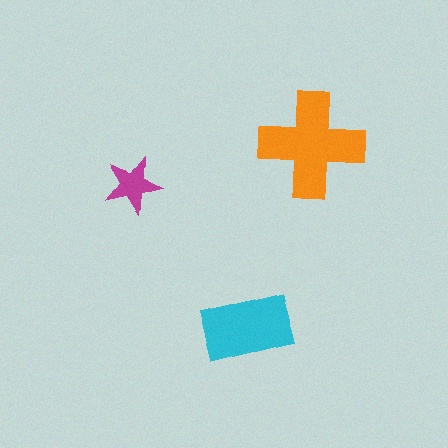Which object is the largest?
The orange cross.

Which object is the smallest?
The magenta star.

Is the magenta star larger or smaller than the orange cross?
Smaller.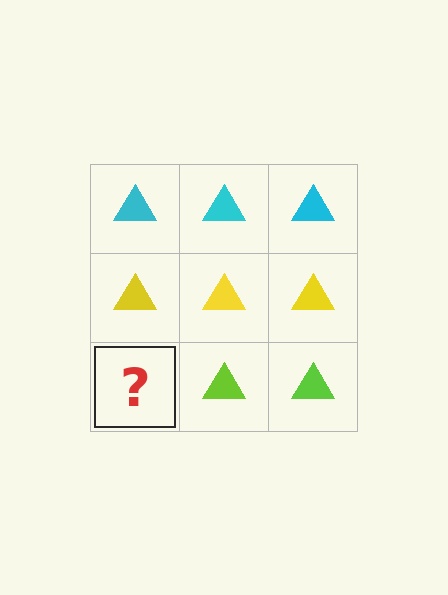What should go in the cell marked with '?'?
The missing cell should contain a lime triangle.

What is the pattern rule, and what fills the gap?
The rule is that each row has a consistent color. The gap should be filled with a lime triangle.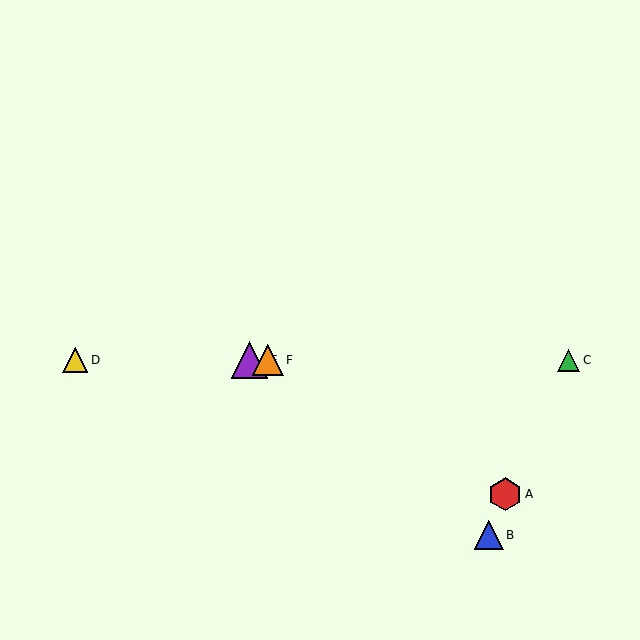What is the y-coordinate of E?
Object E is at y≈360.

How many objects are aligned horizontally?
4 objects (C, D, E, F) are aligned horizontally.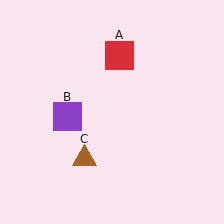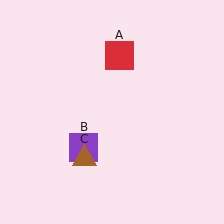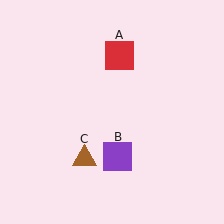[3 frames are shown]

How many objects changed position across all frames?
1 object changed position: purple square (object B).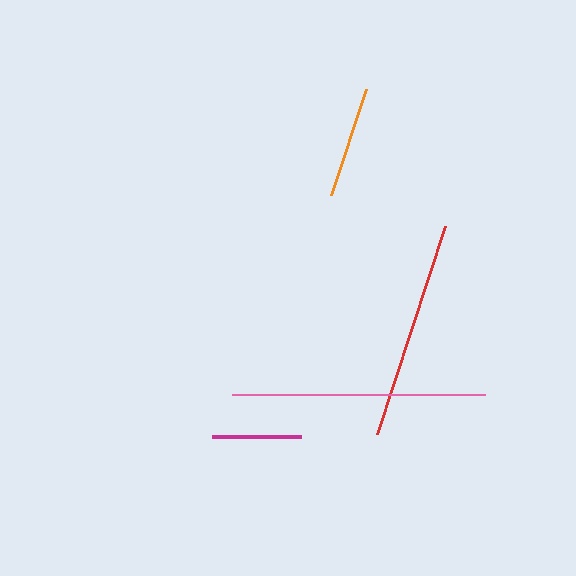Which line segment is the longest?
The pink line is the longest at approximately 252 pixels.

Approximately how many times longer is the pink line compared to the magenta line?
The pink line is approximately 2.8 times the length of the magenta line.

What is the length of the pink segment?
The pink segment is approximately 252 pixels long.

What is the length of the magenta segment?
The magenta segment is approximately 89 pixels long.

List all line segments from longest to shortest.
From longest to shortest: pink, red, orange, magenta.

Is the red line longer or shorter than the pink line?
The pink line is longer than the red line.